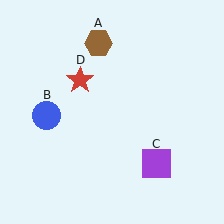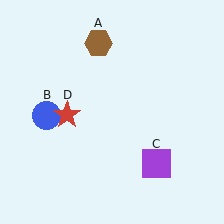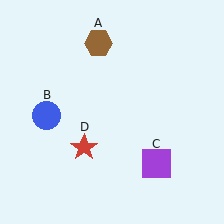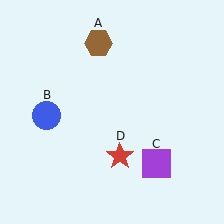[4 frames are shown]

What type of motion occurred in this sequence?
The red star (object D) rotated counterclockwise around the center of the scene.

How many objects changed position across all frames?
1 object changed position: red star (object D).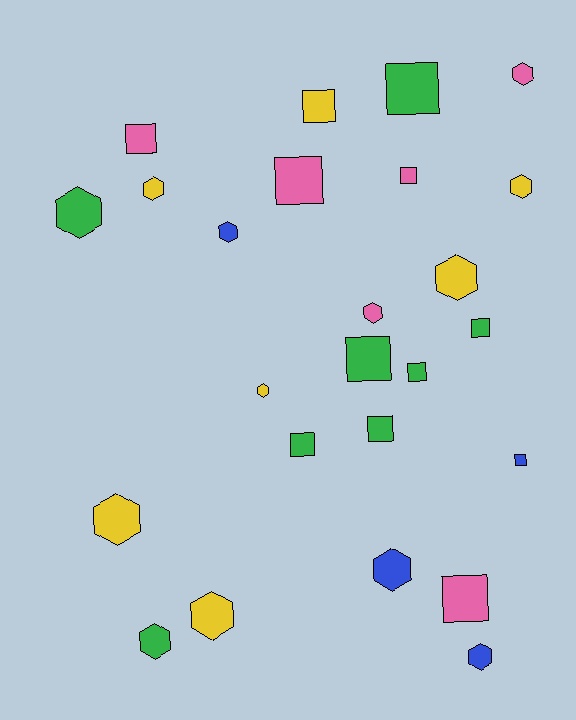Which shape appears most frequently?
Hexagon, with 13 objects.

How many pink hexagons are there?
There are 2 pink hexagons.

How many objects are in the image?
There are 25 objects.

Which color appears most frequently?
Green, with 8 objects.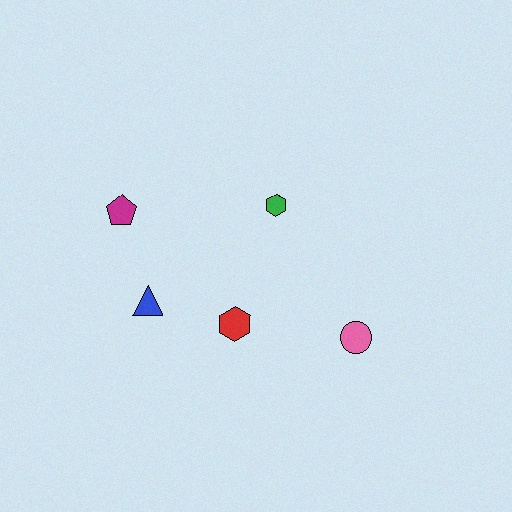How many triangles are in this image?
There is 1 triangle.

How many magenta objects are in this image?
There is 1 magenta object.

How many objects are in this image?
There are 5 objects.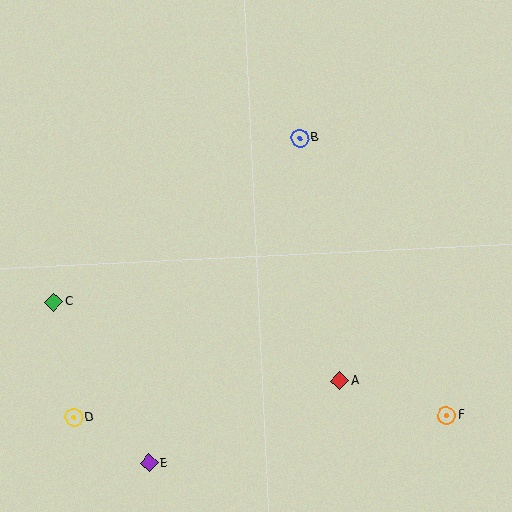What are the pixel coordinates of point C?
Point C is at (54, 302).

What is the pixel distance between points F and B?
The distance between F and B is 314 pixels.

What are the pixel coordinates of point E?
Point E is at (149, 463).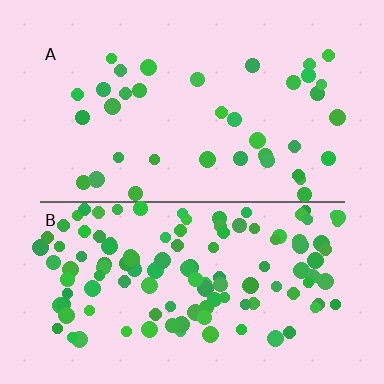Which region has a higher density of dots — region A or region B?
B (the bottom).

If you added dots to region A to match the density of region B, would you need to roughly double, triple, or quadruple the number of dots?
Approximately triple.